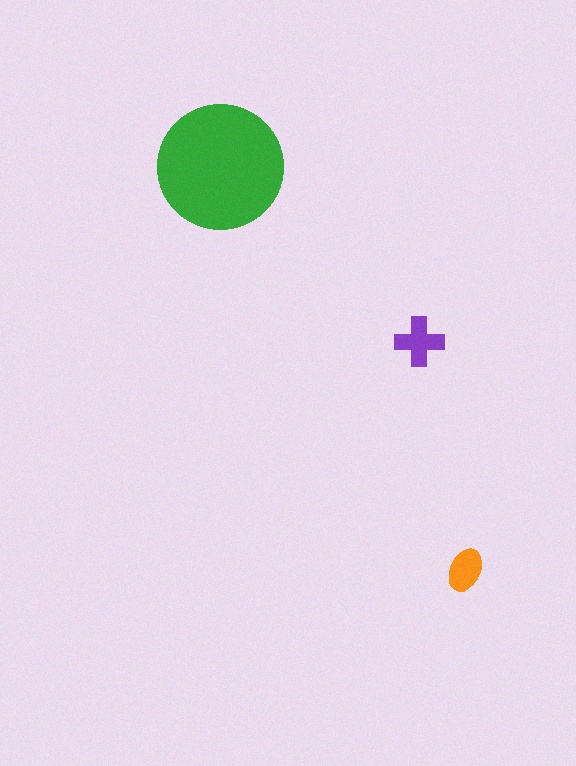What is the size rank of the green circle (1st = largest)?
1st.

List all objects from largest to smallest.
The green circle, the purple cross, the orange ellipse.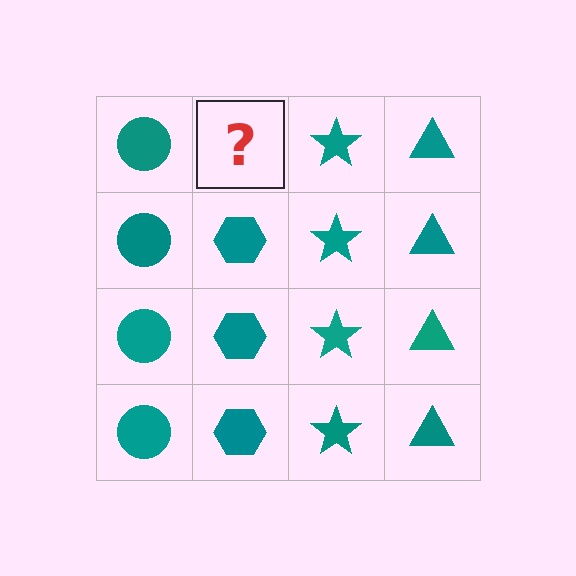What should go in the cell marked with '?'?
The missing cell should contain a teal hexagon.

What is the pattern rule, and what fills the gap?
The rule is that each column has a consistent shape. The gap should be filled with a teal hexagon.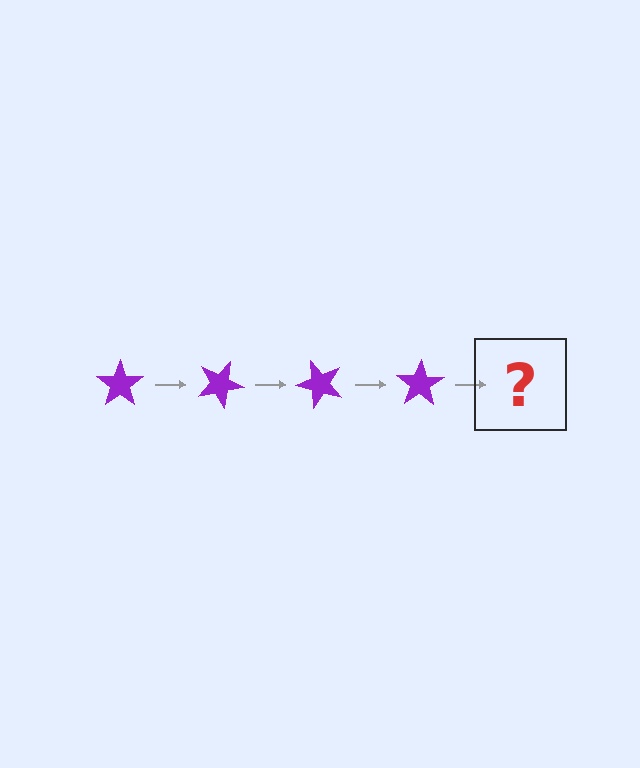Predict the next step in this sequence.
The next step is a purple star rotated 100 degrees.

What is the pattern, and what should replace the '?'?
The pattern is that the star rotates 25 degrees each step. The '?' should be a purple star rotated 100 degrees.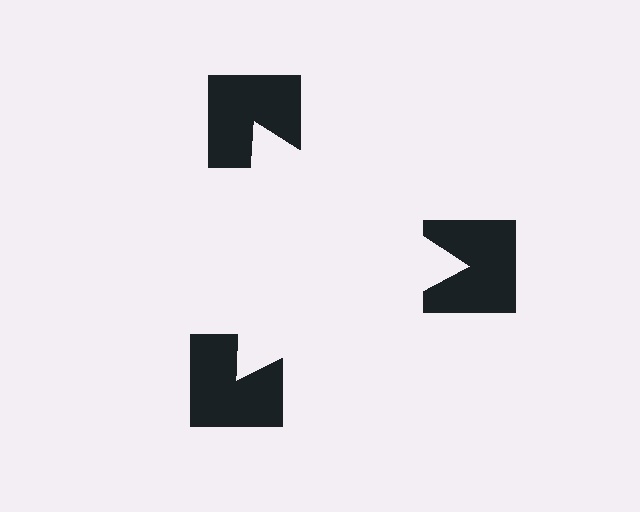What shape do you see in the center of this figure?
An illusory triangle — its edges are inferred from the aligned wedge cuts in the notched squares, not physically drawn.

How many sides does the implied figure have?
3 sides.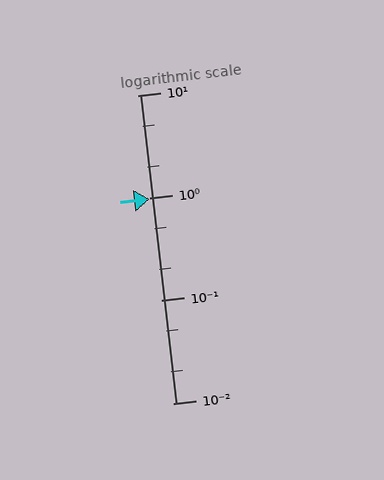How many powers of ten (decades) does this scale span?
The scale spans 3 decades, from 0.01 to 10.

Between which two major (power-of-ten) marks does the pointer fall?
The pointer is between 0.1 and 1.